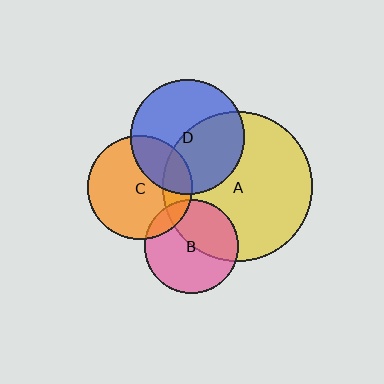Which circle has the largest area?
Circle A (yellow).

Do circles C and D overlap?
Yes.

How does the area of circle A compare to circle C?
Approximately 2.1 times.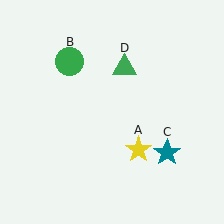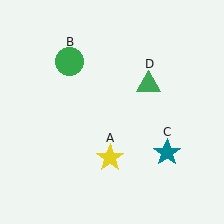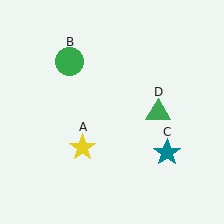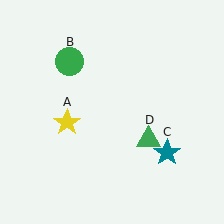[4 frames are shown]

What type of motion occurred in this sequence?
The yellow star (object A), green triangle (object D) rotated clockwise around the center of the scene.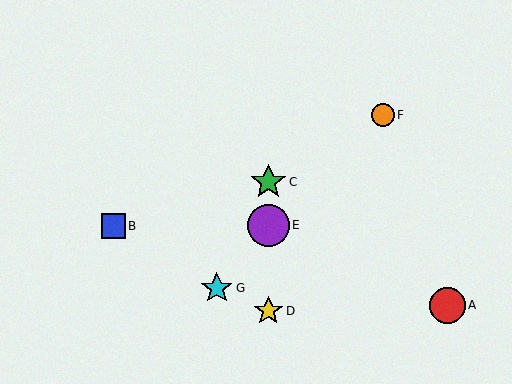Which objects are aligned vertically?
Objects C, D, E are aligned vertically.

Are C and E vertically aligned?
Yes, both are at x≈268.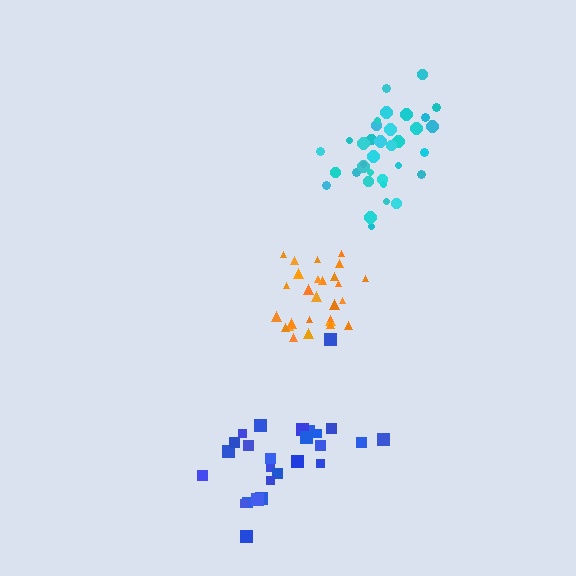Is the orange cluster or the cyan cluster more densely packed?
Orange.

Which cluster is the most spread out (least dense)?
Blue.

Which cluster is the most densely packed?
Orange.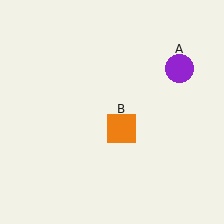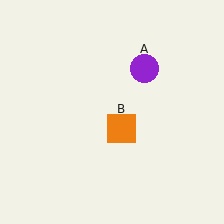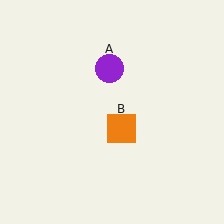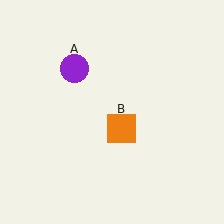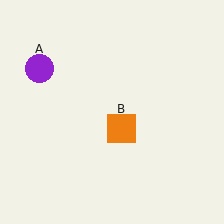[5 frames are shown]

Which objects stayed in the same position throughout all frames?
Orange square (object B) remained stationary.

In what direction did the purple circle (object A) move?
The purple circle (object A) moved left.